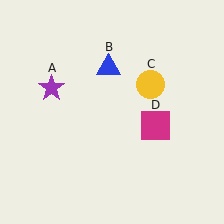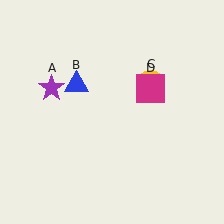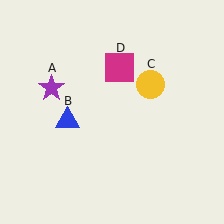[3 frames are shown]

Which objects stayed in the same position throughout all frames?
Purple star (object A) and yellow circle (object C) remained stationary.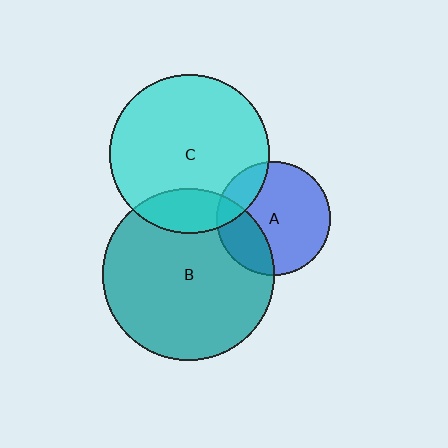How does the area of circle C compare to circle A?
Approximately 1.9 times.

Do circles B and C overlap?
Yes.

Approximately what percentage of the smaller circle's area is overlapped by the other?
Approximately 20%.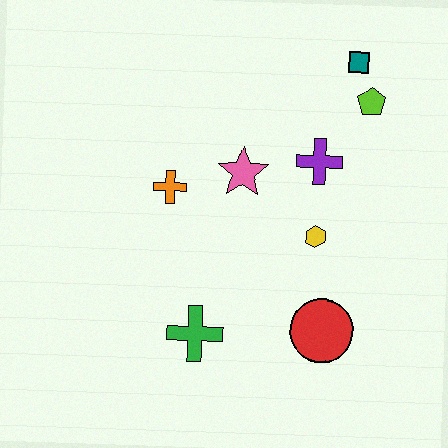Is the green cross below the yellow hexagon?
Yes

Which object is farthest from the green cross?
The teal square is farthest from the green cross.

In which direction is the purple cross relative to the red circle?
The purple cross is above the red circle.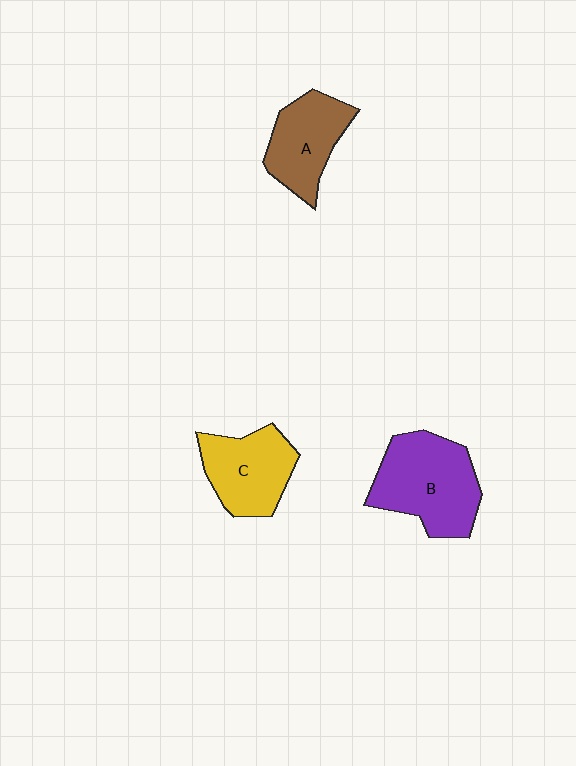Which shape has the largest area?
Shape B (purple).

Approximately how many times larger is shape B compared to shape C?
Approximately 1.3 times.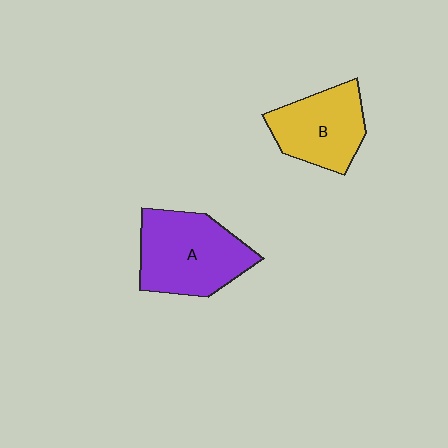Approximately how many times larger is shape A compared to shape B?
Approximately 1.3 times.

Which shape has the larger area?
Shape A (purple).